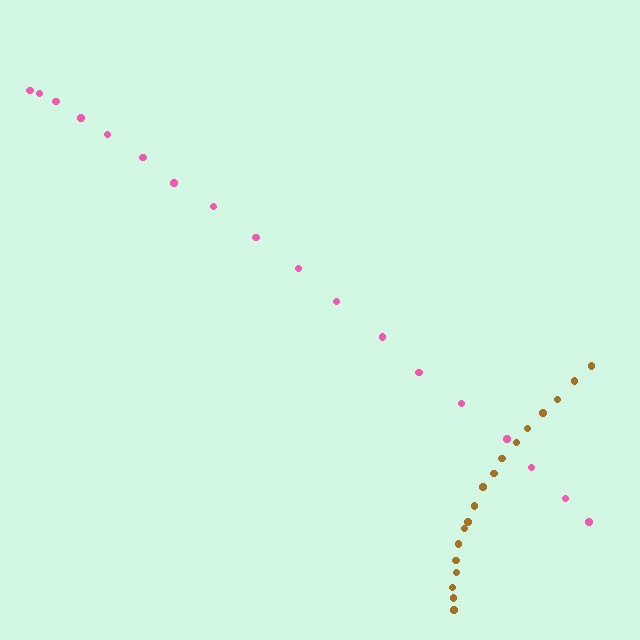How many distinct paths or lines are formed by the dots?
There are 2 distinct paths.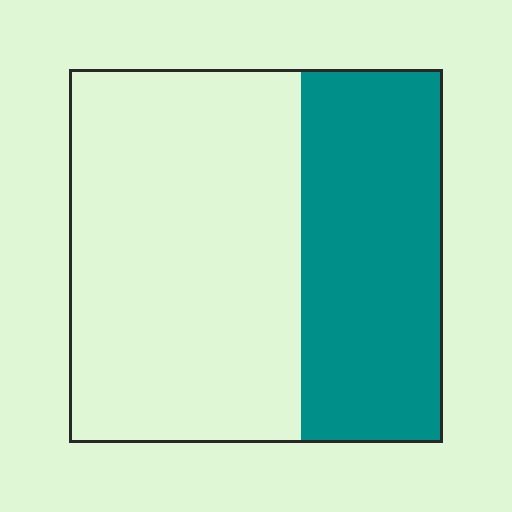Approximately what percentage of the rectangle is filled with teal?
Approximately 40%.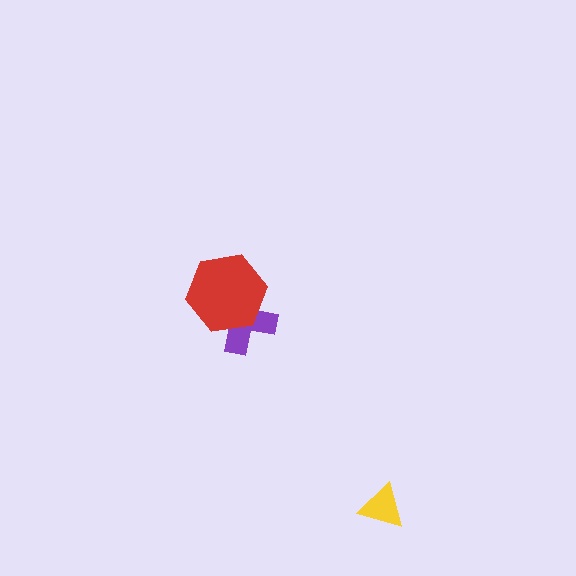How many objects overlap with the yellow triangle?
0 objects overlap with the yellow triangle.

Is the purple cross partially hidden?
Yes, it is partially covered by another shape.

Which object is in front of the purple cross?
The red hexagon is in front of the purple cross.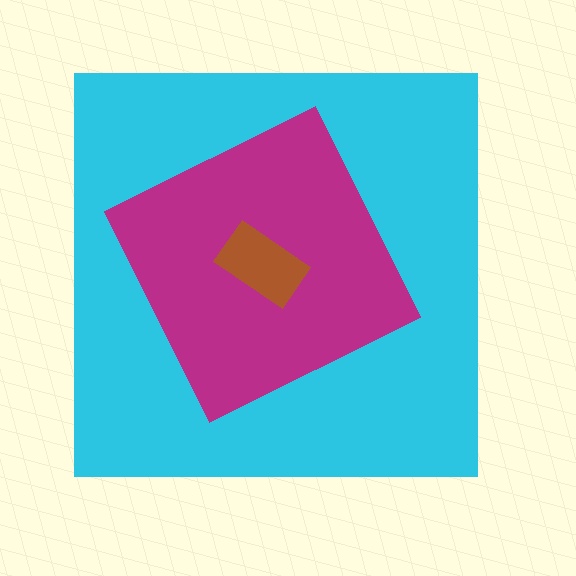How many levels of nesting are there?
3.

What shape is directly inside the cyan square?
The magenta diamond.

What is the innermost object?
The brown rectangle.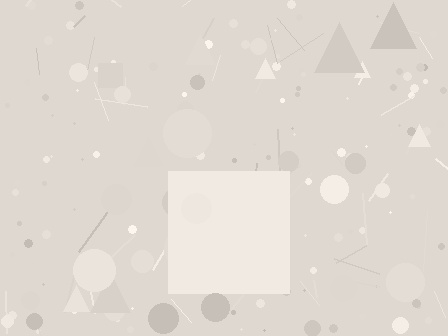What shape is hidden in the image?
A square is hidden in the image.